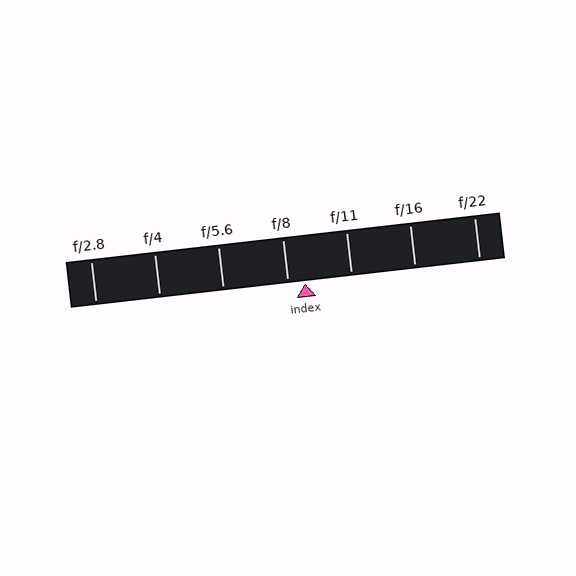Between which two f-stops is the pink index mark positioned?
The index mark is between f/8 and f/11.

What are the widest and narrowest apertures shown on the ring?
The widest aperture shown is f/2.8 and the narrowest is f/22.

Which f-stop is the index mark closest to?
The index mark is closest to f/8.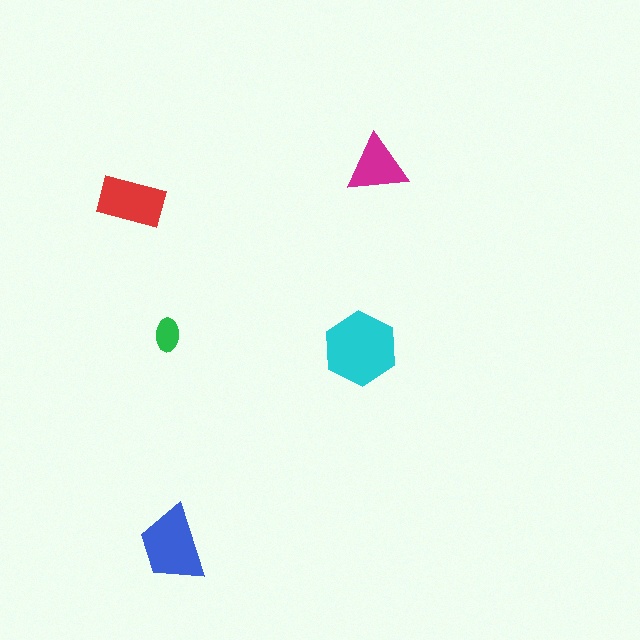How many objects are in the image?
There are 5 objects in the image.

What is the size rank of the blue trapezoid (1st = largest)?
2nd.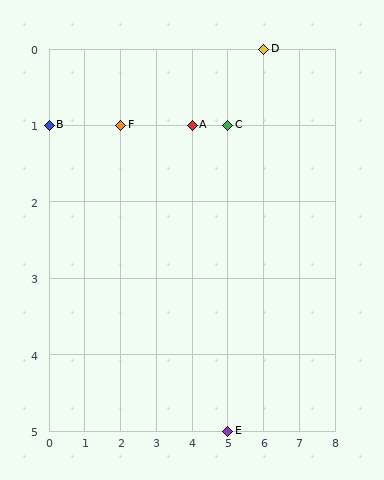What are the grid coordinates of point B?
Point B is at grid coordinates (0, 1).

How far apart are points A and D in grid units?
Points A and D are 2 columns and 1 row apart (about 2.2 grid units diagonally).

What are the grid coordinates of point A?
Point A is at grid coordinates (4, 1).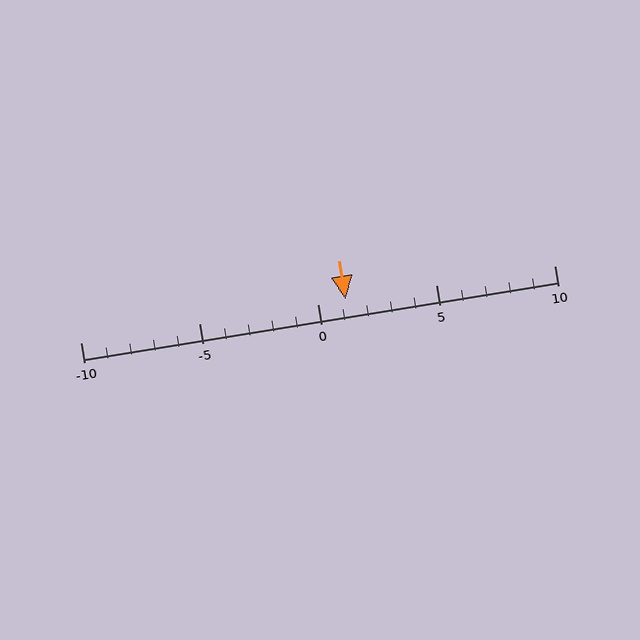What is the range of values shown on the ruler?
The ruler shows values from -10 to 10.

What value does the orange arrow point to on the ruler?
The orange arrow points to approximately 1.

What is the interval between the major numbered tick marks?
The major tick marks are spaced 5 units apart.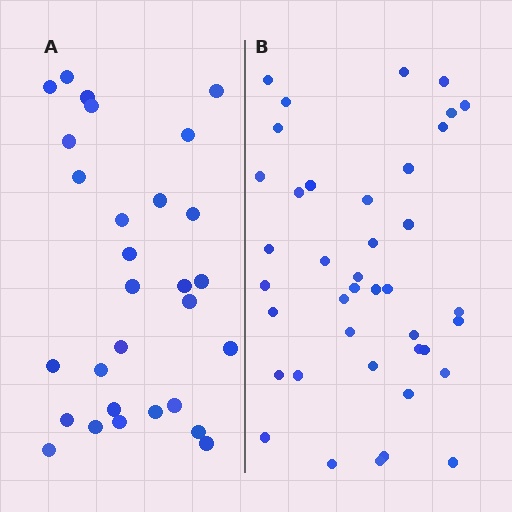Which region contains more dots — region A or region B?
Region B (the right region) has more dots.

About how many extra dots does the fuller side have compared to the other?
Region B has roughly 12 or so more dots than region A.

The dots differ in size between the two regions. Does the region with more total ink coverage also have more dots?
No. Region A has more total ink coverage because its dots are larger, but region B actually contains more individual dots. Total area can be misleading — the number of items is what matters here.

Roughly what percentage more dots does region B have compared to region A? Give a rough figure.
About 40% more.